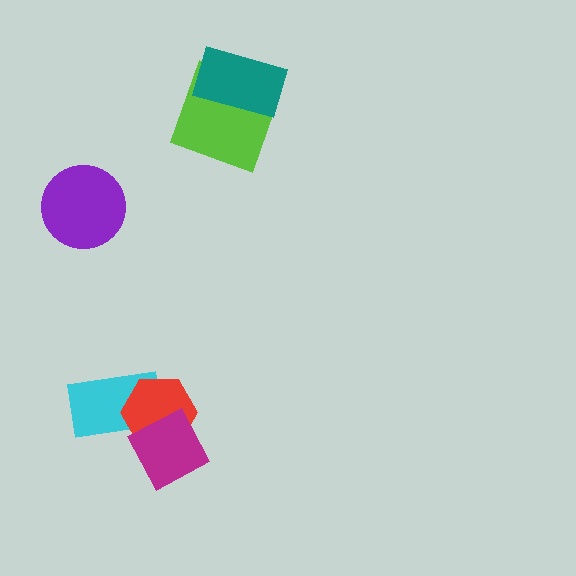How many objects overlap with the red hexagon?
2 objects overlap with the red hexagon.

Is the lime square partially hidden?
Yes, it is partially covered by another shape.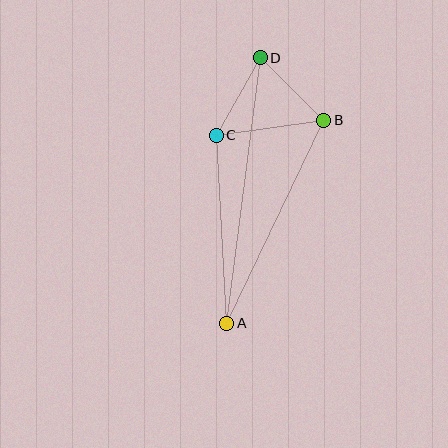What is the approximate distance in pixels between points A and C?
The distance between A and C is approximately 188 pixels.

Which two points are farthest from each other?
Points A and D are farthest from each other.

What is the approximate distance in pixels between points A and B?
The distance between A and B is approximately 225 pixels.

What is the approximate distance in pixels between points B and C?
The distance between B and C is approximately 109 pixels.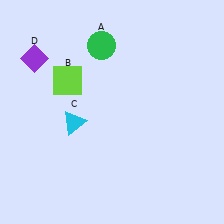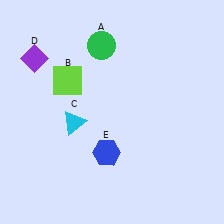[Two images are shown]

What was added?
A blue hexagon (E) was added in Image 2.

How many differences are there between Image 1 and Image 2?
There is 1 difference between the two images.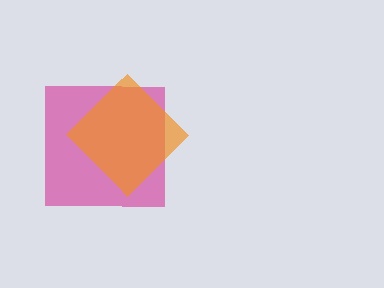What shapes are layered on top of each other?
The layered shapes are: a magenta square, an orange diamond.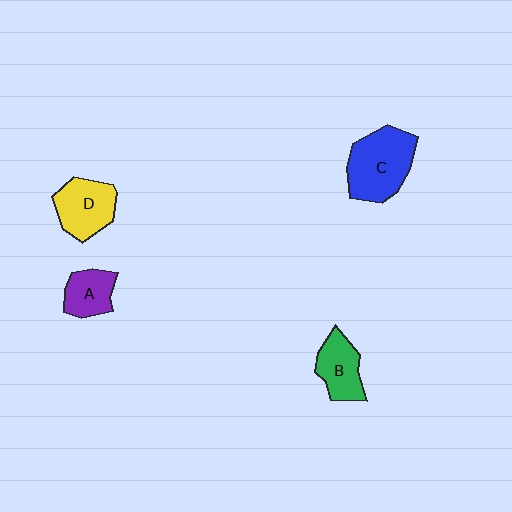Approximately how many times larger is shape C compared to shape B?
Approximately 1.6 times.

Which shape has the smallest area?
Shape A (purple).